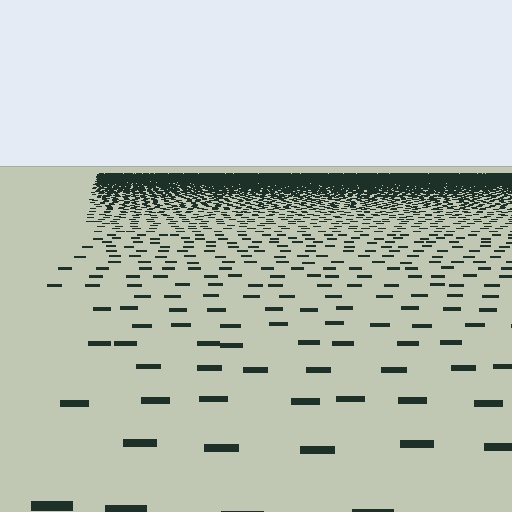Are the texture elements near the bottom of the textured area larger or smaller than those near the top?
Larger. Near the bottom, elements are closer to the viewer and appear at a bigger on-screen size.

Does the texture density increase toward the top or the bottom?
Density increases toward the top.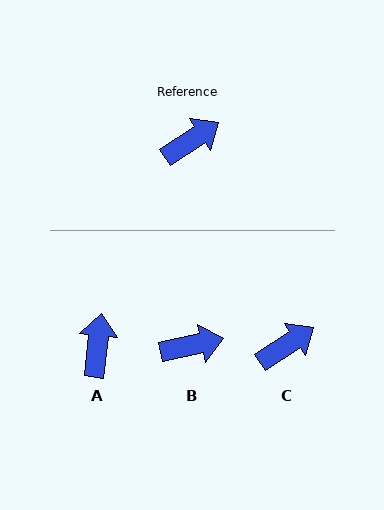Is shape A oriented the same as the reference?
No, it is off by about 50 degrees.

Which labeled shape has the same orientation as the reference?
C.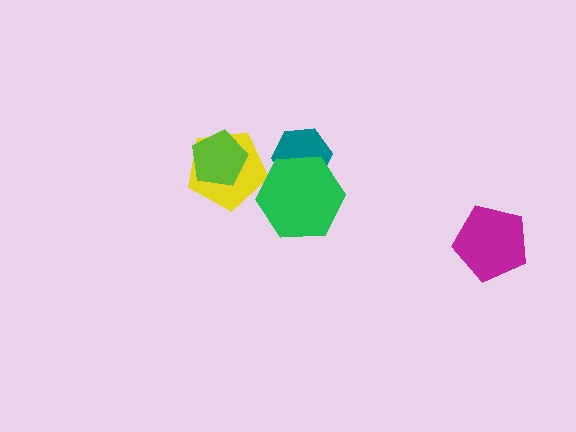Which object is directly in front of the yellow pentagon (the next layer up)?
The lime pentagon is directly in front of the yellow pentagon.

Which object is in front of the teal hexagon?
The green hexagon is in front of the teal hexagon.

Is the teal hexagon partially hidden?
Yes, it is partially covered by another shape.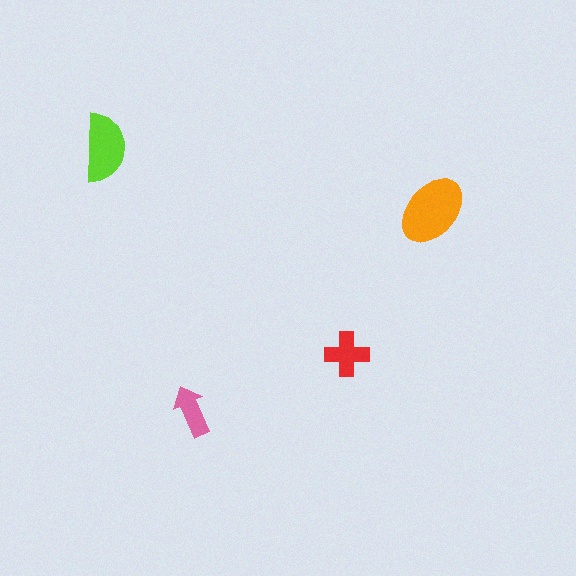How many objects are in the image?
There are 4 objects in the image.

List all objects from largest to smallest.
The orange ellipse, the lime semicircle, the red cross, the pink arrow.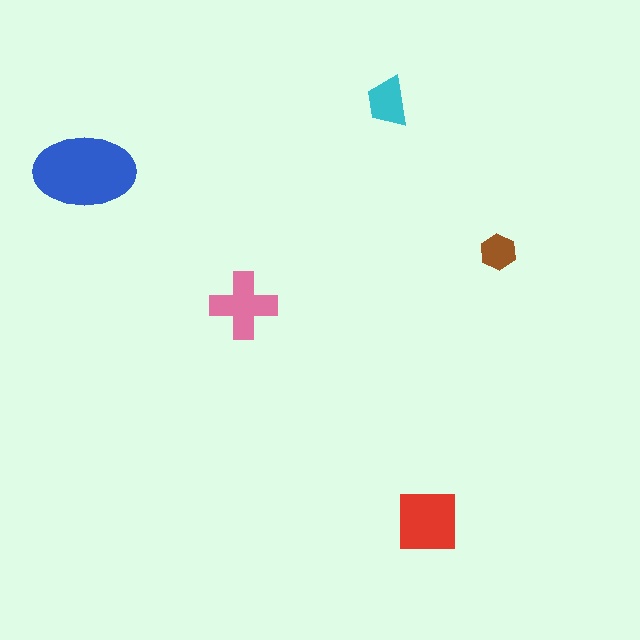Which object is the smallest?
The brown hexagon.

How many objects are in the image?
There are 5 objects in the image.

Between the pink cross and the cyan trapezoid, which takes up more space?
The pink cross.